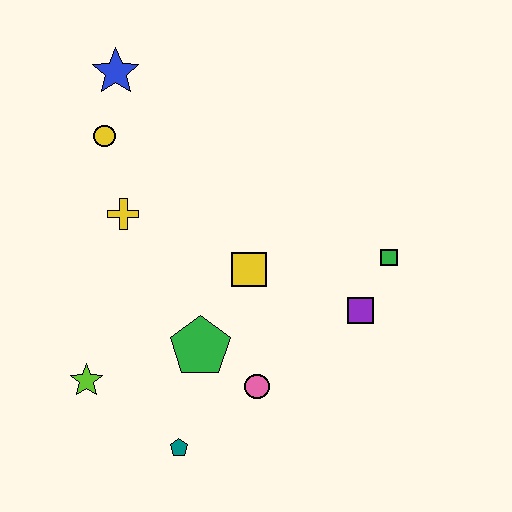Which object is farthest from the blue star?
The teal pentagon is farthest from the blue star.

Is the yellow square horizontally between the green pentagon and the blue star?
No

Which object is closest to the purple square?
The green square is closest to the purple square.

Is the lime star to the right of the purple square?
No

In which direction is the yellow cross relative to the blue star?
The yellow cross is below the blue star.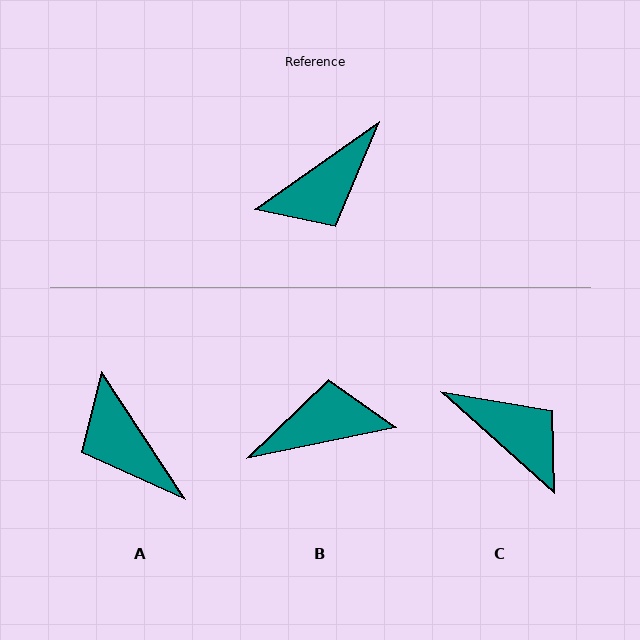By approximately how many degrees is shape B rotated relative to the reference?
Approximately 156 degrees counter-clockwise.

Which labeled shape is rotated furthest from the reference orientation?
B, about 156 degrees away.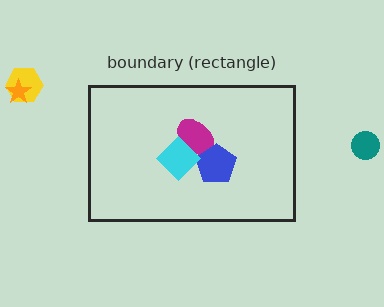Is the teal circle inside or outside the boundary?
Outside.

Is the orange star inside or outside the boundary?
Outside.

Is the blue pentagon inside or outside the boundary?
Inside.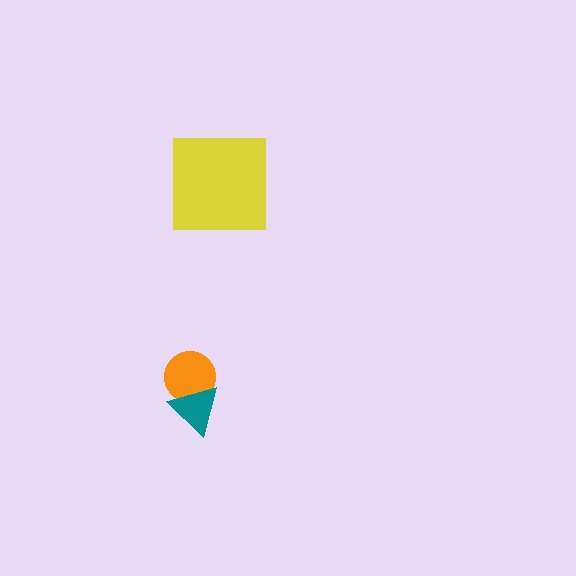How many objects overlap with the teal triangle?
1 object overlaps with the teal triangle.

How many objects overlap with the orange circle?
1 object overlaps with the orange circle.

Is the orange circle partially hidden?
Yes, it is partially covered by another shape.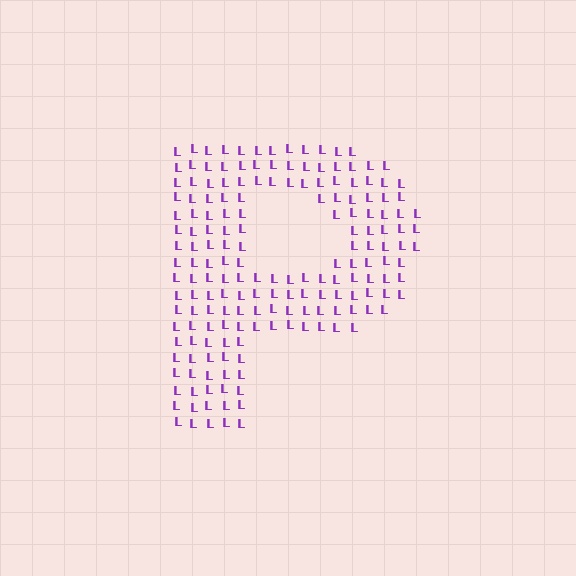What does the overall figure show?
The overall figure shows the letter P.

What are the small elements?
The small elements are letter L's.